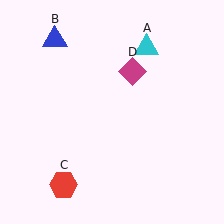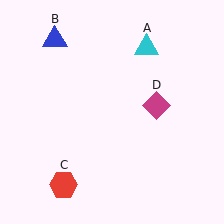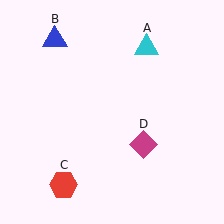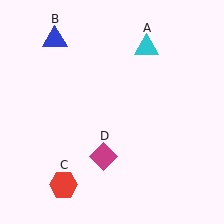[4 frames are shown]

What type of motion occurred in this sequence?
The magenta diamond (object D) rotated clockwise around the center of the scene.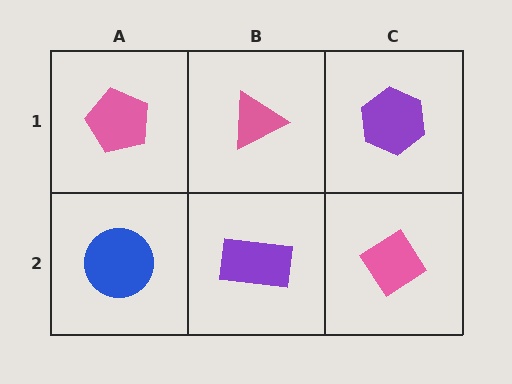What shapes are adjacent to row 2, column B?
A pink triangle (row 1, column B), a blue circle (row 2, column A), a pink diamond (row 2, column C).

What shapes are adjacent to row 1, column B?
A purple rectangle (row 2, column B), a pink pentagon (row 1, column A), a purple hexagon (row 1, column C).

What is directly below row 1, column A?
A blue circle.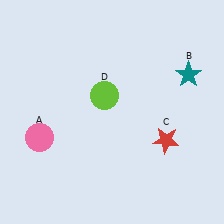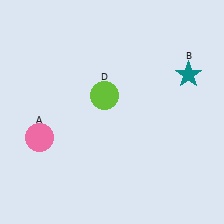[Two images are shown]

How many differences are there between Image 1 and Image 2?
There is 1 difference between the two images.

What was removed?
The red star (C) was removed in Image 2.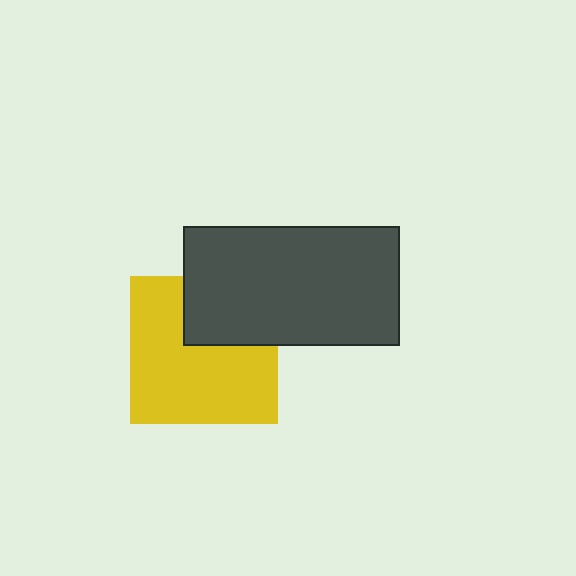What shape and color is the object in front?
The object in front is a dark gray rectangle.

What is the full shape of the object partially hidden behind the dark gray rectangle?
The partially hidden object is a yellow square.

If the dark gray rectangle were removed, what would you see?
You would see the complete yellow square.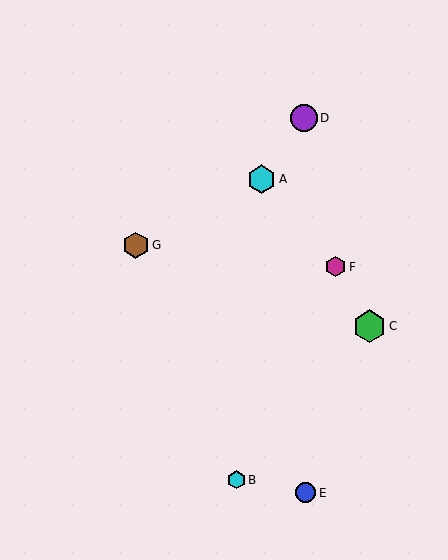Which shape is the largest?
The green hexagon (labeled C) is the largest.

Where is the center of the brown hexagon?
The center of the brown hexagon is at (136, 245).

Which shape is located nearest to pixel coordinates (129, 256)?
The brown hexagon (labeled G) at (136, 245) is nearest to that location.